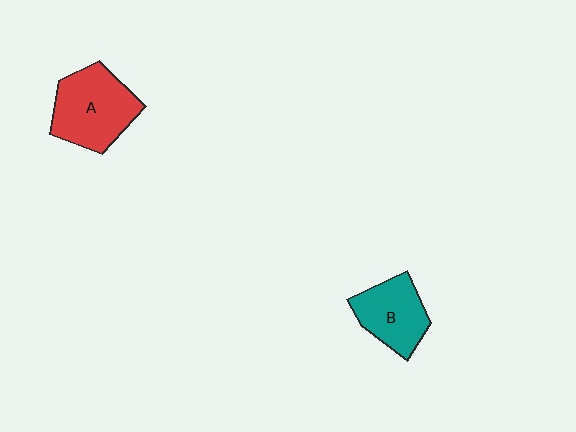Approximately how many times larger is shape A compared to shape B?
Approximately 1.3 times.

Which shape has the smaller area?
Shape B (teal).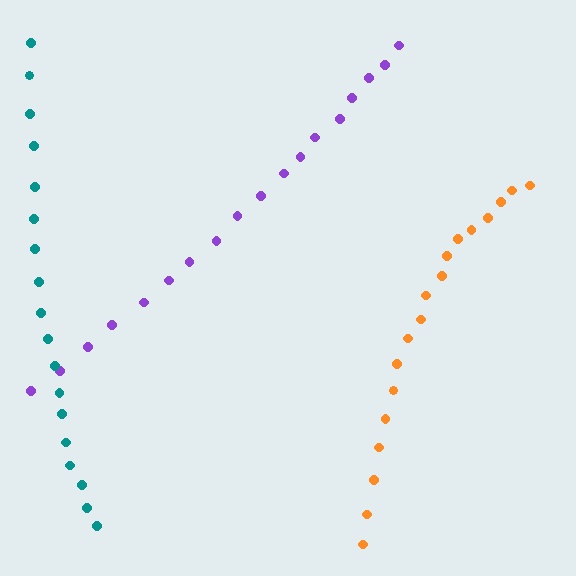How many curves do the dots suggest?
There are 3 distinct paths.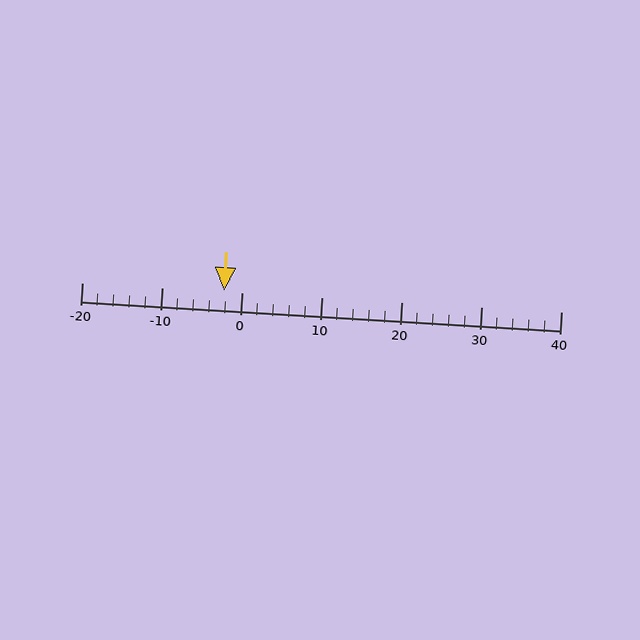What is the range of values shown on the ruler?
The ruler shows values from -20 to 40.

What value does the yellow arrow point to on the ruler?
The yellow arrow points to approximately -2.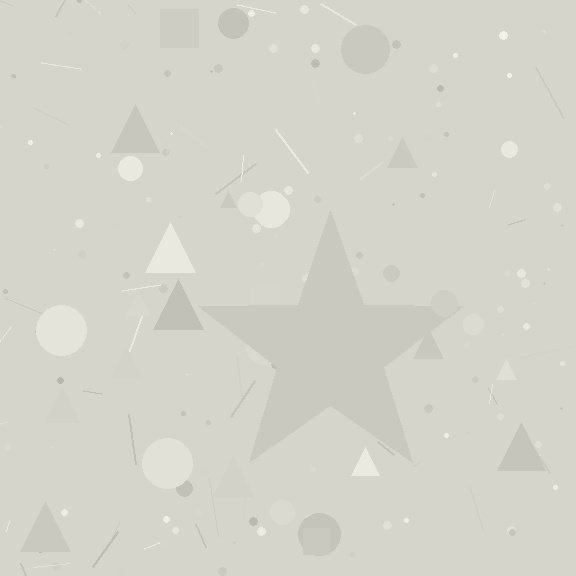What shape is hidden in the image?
A star is hidden in the image.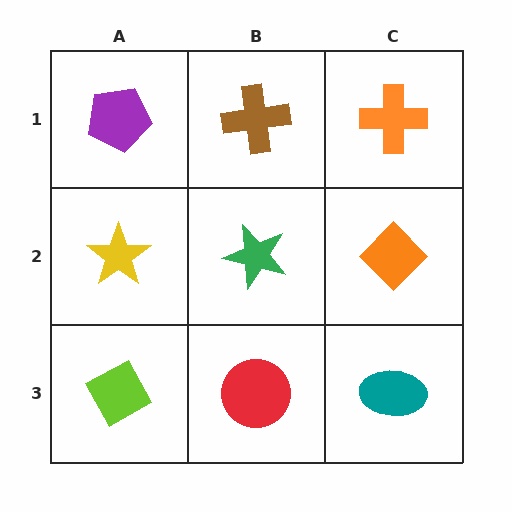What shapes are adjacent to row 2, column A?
A purple pentagon (row 1, column A), a lime diamond (row 3, column A), a green star (row 2, column B).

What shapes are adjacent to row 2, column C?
An orange cross (row 1, column C), a teal ellipse (row 3, column C), a green star (row 2, column B).